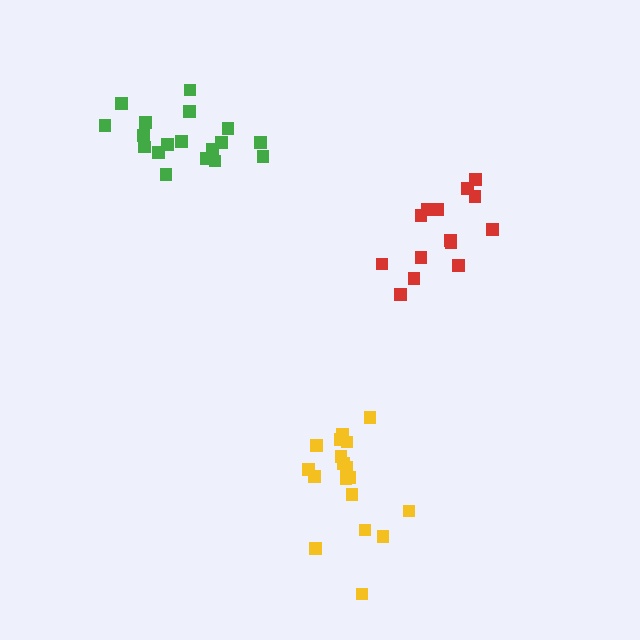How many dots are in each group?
Group 1: 18 dots, Group 2: 14 dots, Group 3: 18 dots (50 total).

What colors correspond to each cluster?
The clusters are colored: yellow, red, green.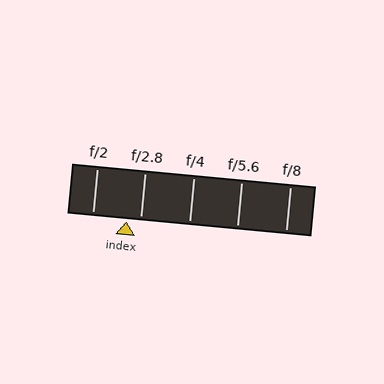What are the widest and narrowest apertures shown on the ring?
The widest aperture shown is f/2 and the narrowest is f/8.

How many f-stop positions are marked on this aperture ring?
There are 5 f-stop positions marked.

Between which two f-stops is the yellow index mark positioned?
The index mark is between f/2 and f/2.8.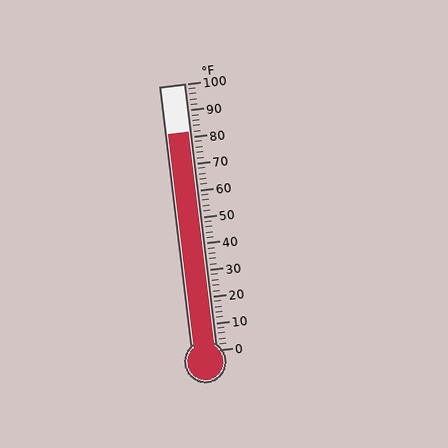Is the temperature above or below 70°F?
The temperature is above 70°F.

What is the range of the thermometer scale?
The thermometer scale ranges from 0°F to 100°F.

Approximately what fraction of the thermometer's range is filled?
The thermometer is filled to approximately 80% of its range.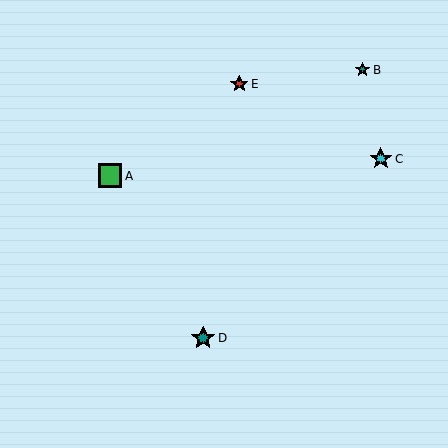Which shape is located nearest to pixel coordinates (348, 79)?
The teal star (labeled B) at (362, 70) is nearest to that location.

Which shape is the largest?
The teal star (labeled D) is the largest.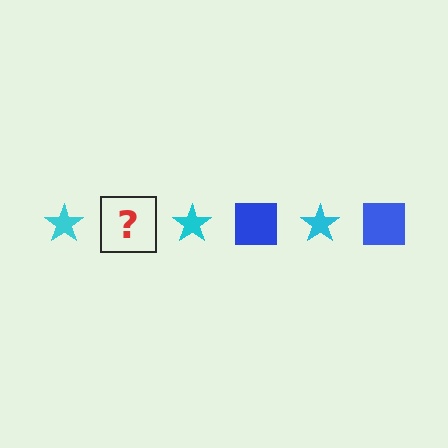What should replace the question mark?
The question mark should be replaced with a blue square.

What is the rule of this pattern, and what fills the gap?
The rule is that the pattern alternates between cyan star and blue square. The gap should be filled with a blue square.